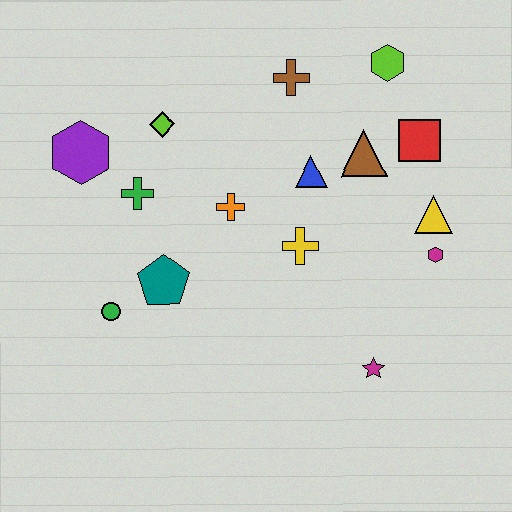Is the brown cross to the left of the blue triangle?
Yes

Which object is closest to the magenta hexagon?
The yellow triangle is closest to the magenta hexagon.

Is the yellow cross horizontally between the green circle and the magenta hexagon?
Yes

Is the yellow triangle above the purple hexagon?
No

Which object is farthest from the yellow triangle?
The purple hexagon is farthest from the yellow triangle.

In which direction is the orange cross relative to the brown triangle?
The orange cross is to the left of the brown triangle.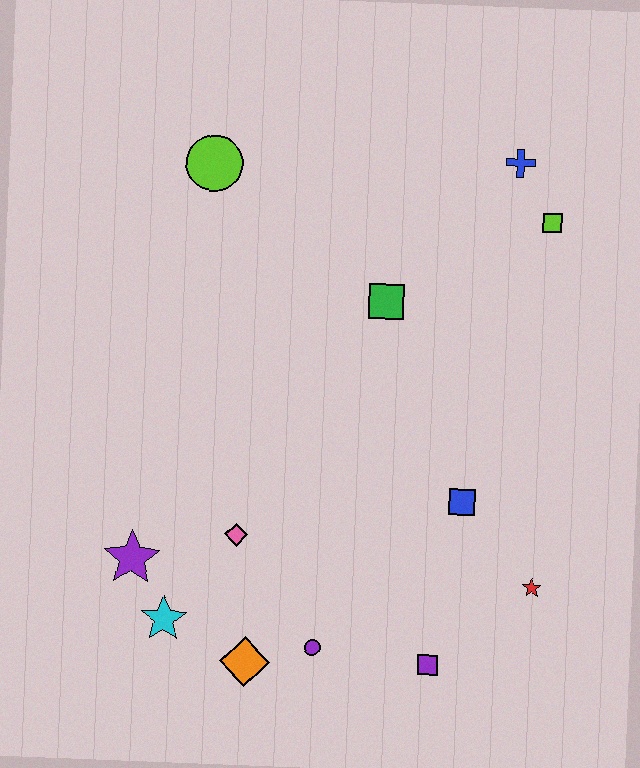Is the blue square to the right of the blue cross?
No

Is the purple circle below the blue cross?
Yes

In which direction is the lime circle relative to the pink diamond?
The lime circle is above the pink diamond.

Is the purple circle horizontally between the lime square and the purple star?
Yes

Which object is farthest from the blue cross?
The cyan star is farthest from the blue cross.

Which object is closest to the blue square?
The red star is closest to the blue square.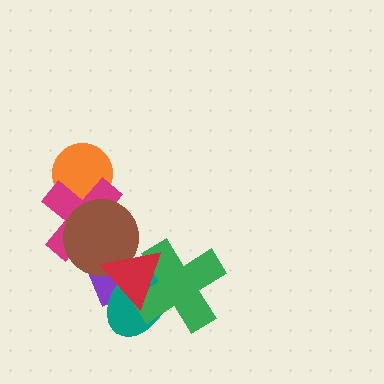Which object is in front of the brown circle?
The red triangle is in front of the brown circle.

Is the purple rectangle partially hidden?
Yes, it is partially covered by another shape.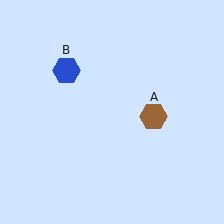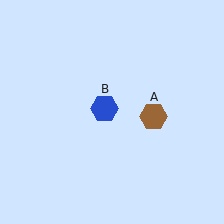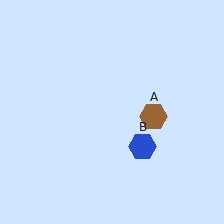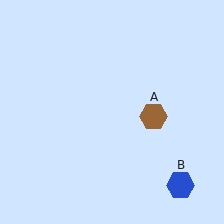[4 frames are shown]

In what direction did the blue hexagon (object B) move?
The blue hexagon (object B) moved down and to the right.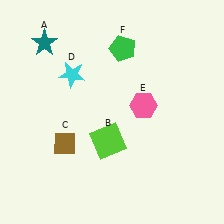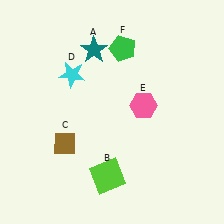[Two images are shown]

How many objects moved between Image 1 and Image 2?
2 objects moved between the two images.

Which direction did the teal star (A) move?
The teal star (A) moved right.